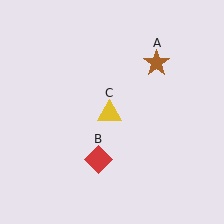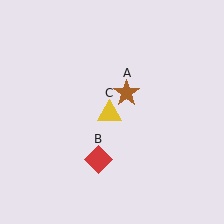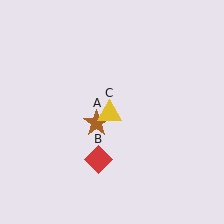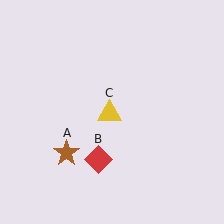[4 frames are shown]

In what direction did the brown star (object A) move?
The brown star (object A) moved down and to the left.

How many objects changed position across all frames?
1 object changed position: brown star (object A).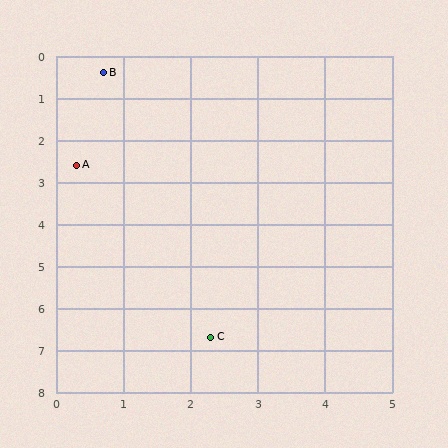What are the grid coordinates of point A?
Point A is at approximately (0.3, 2.6).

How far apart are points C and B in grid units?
Points C and B are about 6.5 grid units apart.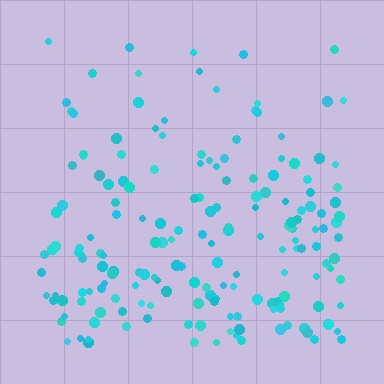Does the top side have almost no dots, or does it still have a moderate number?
Still a moderate number, just noticeably fewer than the bottom.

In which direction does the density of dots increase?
From top to bottom, with the bottom side densest.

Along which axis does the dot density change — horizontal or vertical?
Vertical.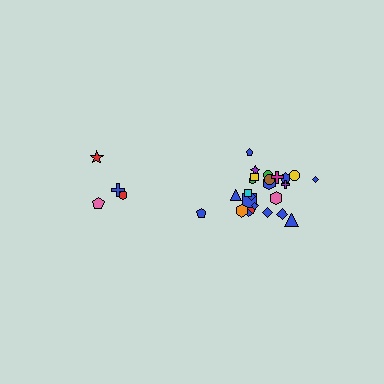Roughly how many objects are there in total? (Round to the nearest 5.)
Roughly 30 objects in total.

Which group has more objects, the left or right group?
The right group.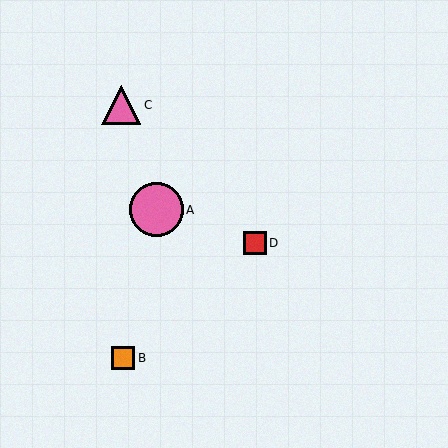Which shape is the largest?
The pink circle (labeled A) is the largest.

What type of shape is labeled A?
Shape A is a pink circle.